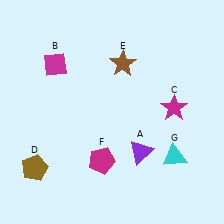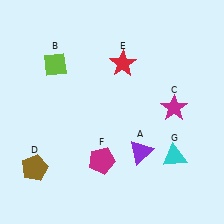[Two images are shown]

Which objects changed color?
B changed from magenta to lime. E changed from brown to red.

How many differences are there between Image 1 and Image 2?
There are 2 differences between the two images.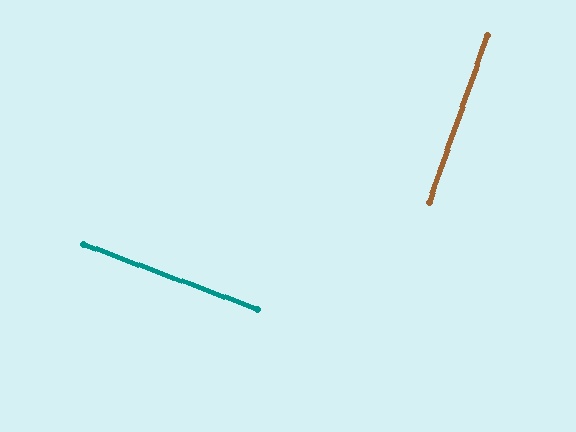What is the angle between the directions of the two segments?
Approximately 89 degrees.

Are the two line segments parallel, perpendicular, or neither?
Perpendicular — they meet at approximately 89°.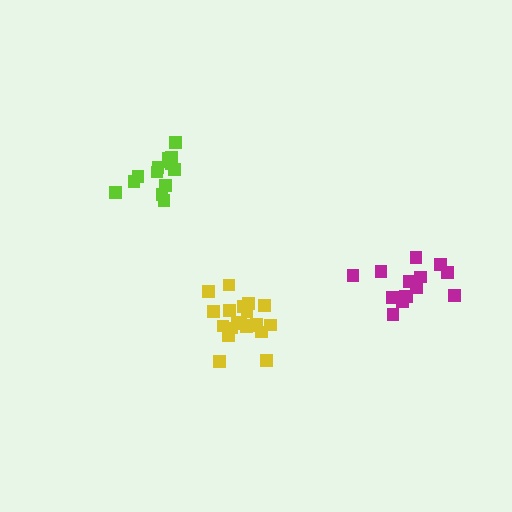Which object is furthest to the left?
The lime cluster is leftmost.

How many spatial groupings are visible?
There are 3 spatial groupings.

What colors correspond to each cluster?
The clusters are colored: yellow, magenta, lime.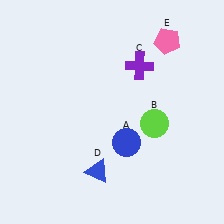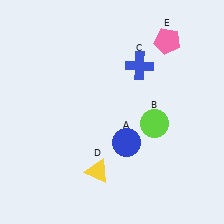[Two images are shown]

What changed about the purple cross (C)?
In Image 1, C is purple. In Image 2, it changed to blue.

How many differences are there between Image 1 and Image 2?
There are 2 differences between the two images.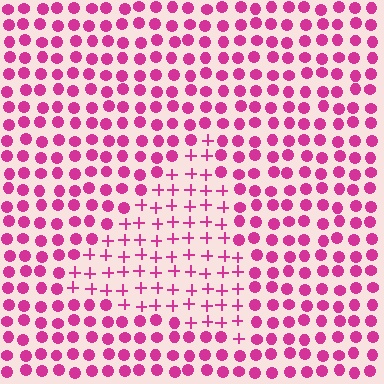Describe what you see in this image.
The image is filled with small magenta elements arranged in a uniform grid. A triangle-shaped region contains plus signs, while the surrounding area contains circles. The boundary is defined purely by the change in element shape.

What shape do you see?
I see a triangle.